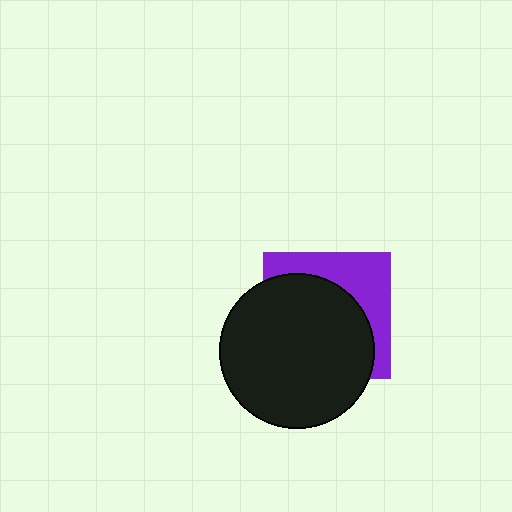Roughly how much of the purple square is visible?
A small part of it is visible (roughly 36%).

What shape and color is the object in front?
The object in front is a black circle.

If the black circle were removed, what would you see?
You would see the complete purple square.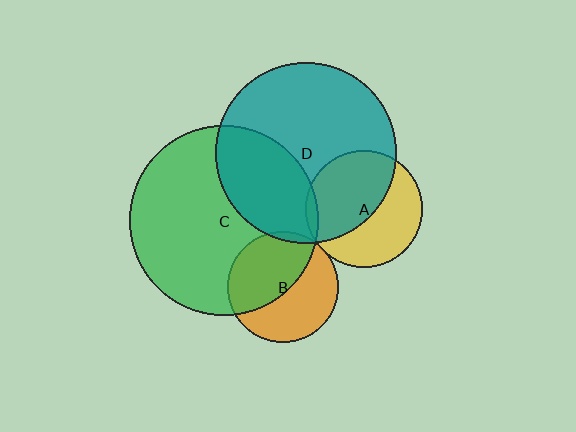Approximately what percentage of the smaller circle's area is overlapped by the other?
Approximately 5%.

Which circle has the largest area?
Circle C (green).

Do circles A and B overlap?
Yes.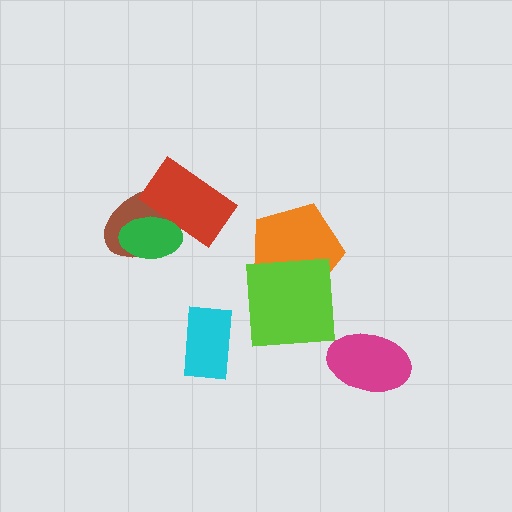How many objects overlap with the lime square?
1 object overlaps with the lime square.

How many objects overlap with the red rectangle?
2 objects overlap with the red rectangle.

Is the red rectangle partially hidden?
Yes, it is partially covered by another shape.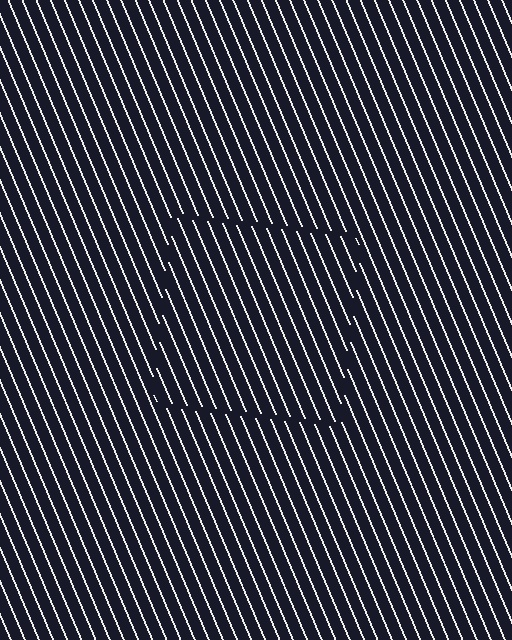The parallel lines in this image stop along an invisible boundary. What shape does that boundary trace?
An illusory square. The interior of the shape contains the same grating, shifted by half a period — the contour is defined by the phase discontinuity where line-ends from the inner and outer gratings abut.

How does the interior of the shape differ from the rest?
The interior of the shape contains the same grating, shifted by half a period — the contour is defined by the phase discontinuity where line-ends from the inner and outer gratings abut.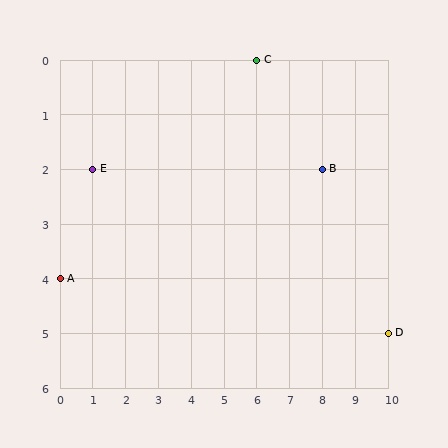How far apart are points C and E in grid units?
Points C and E are 5 columns and 2 rows apart (about 5.4 grid units diagonally).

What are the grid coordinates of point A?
Point A is at grid coordinates (0, 4).